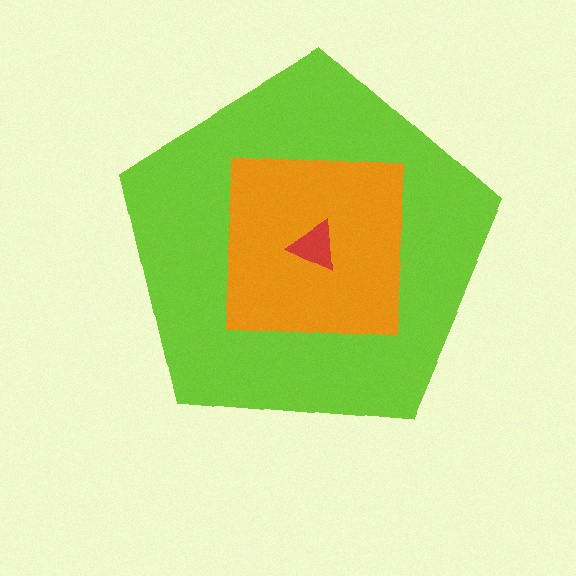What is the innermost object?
The red triangle.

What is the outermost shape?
The lime pentagon.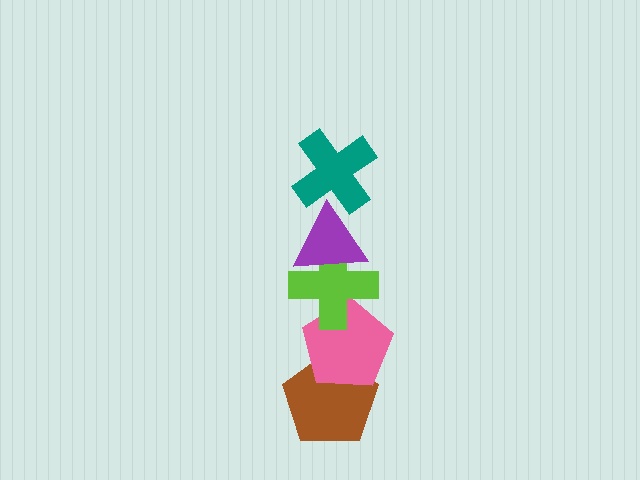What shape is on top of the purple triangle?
The teal cross is on top of the purple triangle.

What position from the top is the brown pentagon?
The brown pentagon is 5th from the top.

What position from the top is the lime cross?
The lime cross is 3rd from the top.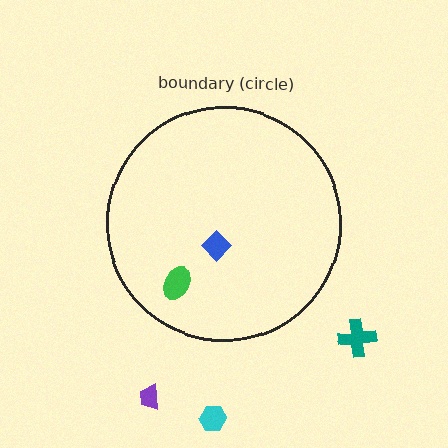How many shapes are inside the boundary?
2 inside, 3 outside.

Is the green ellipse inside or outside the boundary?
Inside.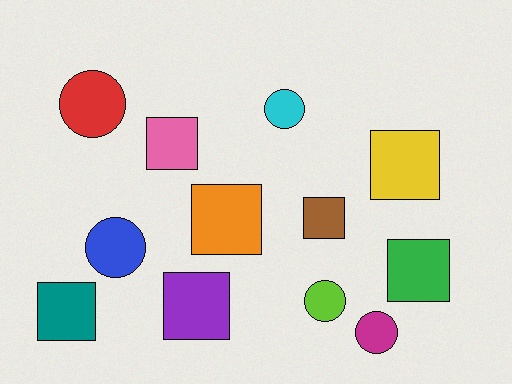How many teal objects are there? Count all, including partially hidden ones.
There is 1 teal object.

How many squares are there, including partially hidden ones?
There are 7 squares.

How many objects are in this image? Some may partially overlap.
There are 12 objects.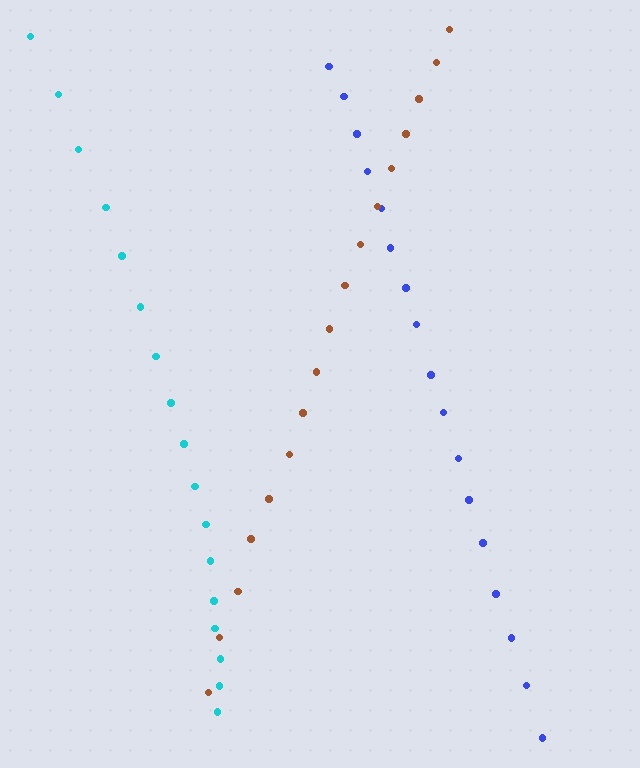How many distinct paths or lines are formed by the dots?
There are 3 distinct paths.